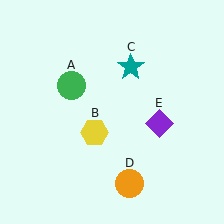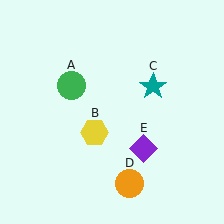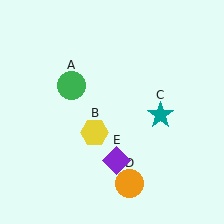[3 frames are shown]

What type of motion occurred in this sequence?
The teal star (object C), purple diamond (object E) rotated clockwise around the center of the scene.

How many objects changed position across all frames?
2 objects changed position: teal star (object C), purple diamond (object E).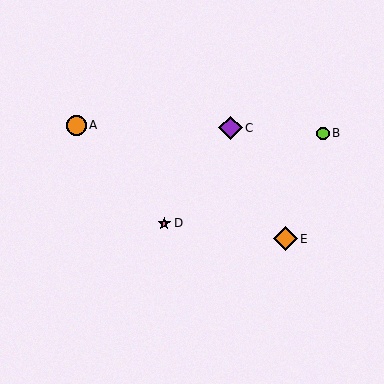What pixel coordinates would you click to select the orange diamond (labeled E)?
Click at (285, 239) to select the orange diamond E.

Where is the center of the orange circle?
The center of the orange circle is at (77, 125).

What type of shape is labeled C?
Shape C is a purple diamond.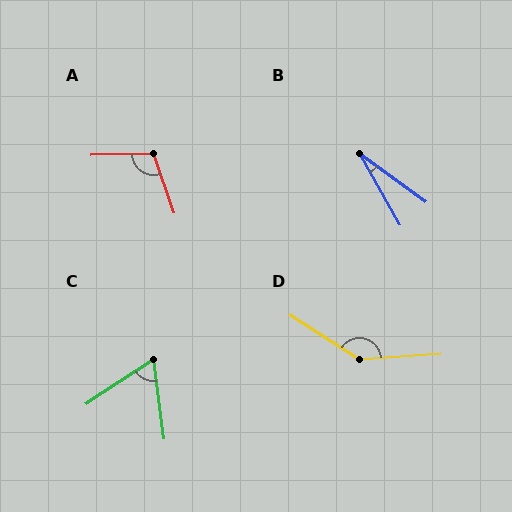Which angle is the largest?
D, at approximately 144 degrees.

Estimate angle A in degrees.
Approximately 107 degrees.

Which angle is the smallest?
B, at approximately 24 degrees.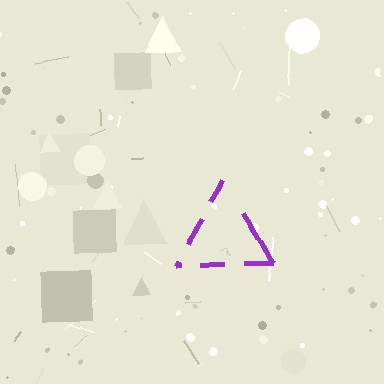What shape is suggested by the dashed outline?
The dashed outline suggests a triangle.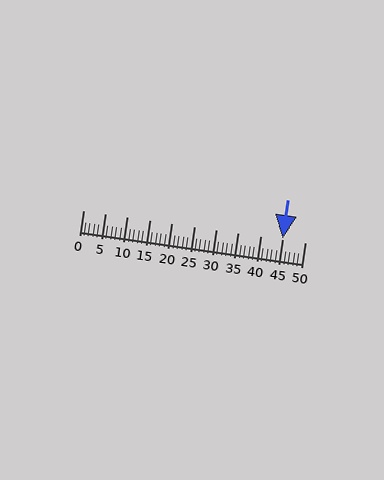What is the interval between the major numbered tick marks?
The major tick marks are spaced 5 units apart.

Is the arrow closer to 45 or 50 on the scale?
The arrow is closer to 45.